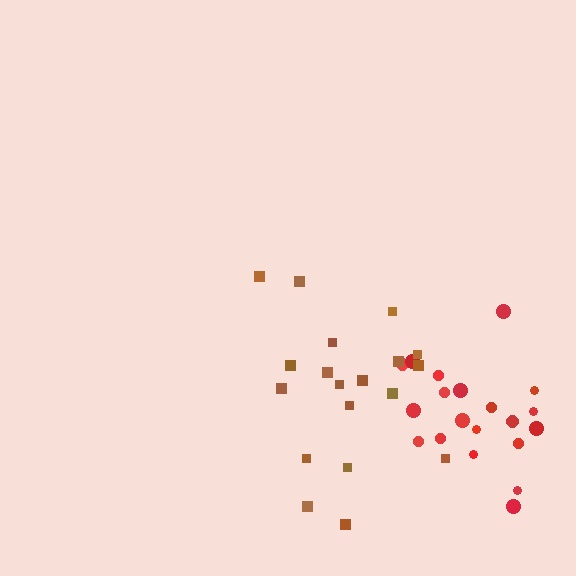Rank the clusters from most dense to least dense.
red, brown.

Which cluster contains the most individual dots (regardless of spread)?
Red (21).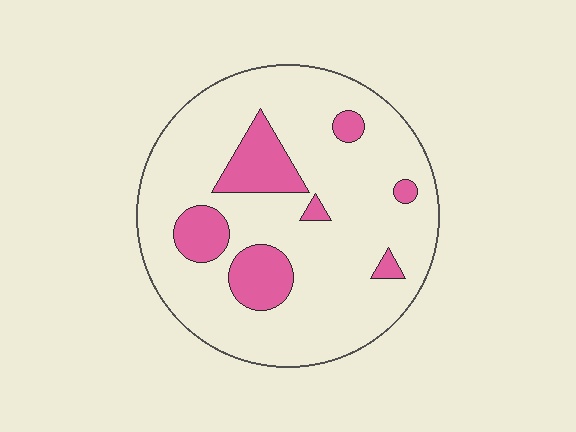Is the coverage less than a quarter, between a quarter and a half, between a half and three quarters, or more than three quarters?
Less than a quarter.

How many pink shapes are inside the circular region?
7.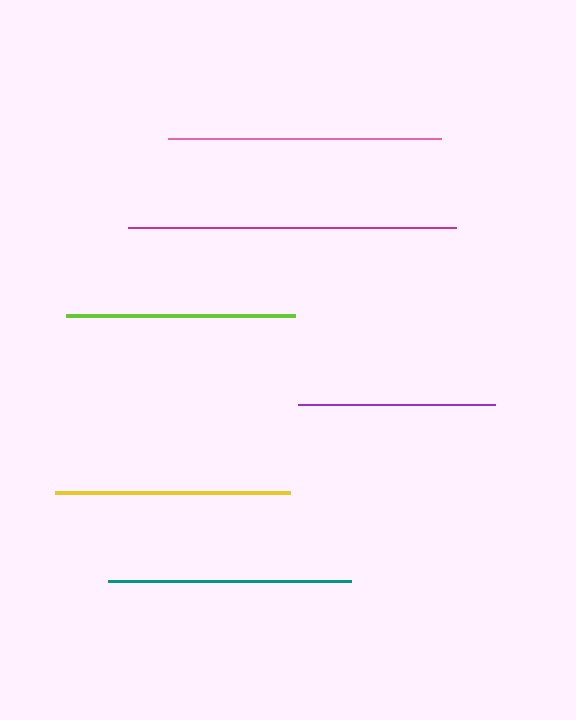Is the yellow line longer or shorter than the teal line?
The teal line is longer than the yellow line.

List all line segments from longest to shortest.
From longest to shortest: magenta, pink, teal, yellow, lime, purple.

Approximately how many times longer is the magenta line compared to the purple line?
The magenta line is approximately 1.7 times the length of the purple line.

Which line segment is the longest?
The magenta line is the longest at approximately 328 pixels.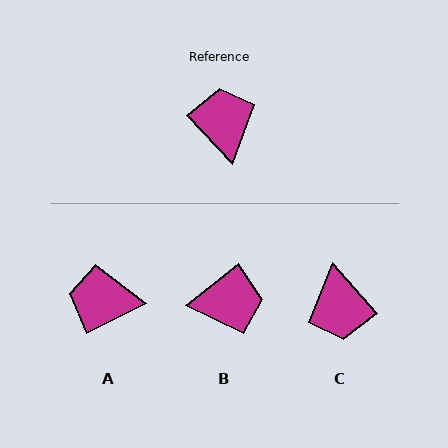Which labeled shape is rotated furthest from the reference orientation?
C, about 178 degrees away.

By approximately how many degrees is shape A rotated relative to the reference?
Approximately 74 degrees counter-clockwise.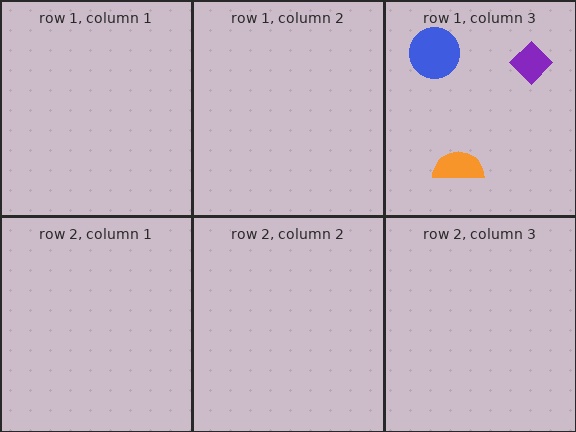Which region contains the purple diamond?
The row 1, column 3 region.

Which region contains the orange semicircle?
The row 1, column 3 region.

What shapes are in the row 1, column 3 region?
The blue circle, the purple diamond, the orange semicircle.